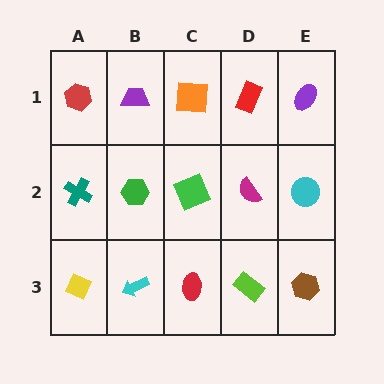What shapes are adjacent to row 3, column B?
A green hexagon (row 2, column B), a yellow diamond (row 3, column A), a red ellipse (row 3, column C).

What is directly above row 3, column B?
A green hexagon.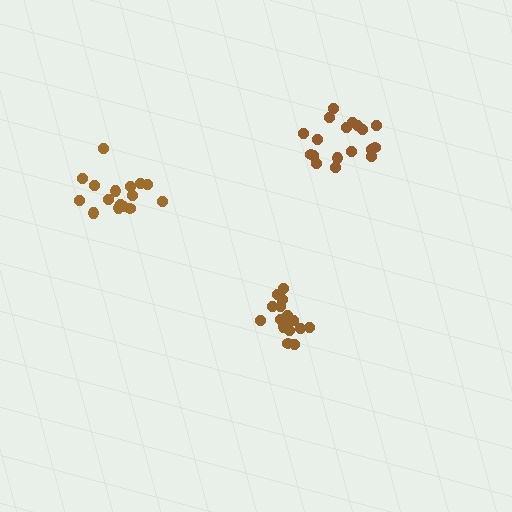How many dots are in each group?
Group 1: 16 dots, Group 2: 16 dots, Group 3: 18 dots (50 total).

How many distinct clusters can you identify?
There are 3 distinct clusters.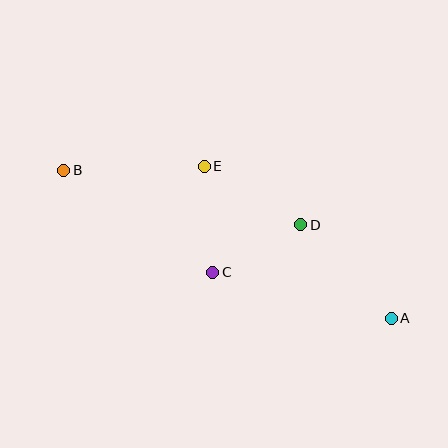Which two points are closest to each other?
Points C and D are closest to each other.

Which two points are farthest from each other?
Points A and B are farthest from each other.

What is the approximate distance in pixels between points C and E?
The distance between C and E is approximately 106 pixels.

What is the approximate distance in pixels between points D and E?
The distance between D and E is approximately 113 pixels.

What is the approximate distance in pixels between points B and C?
The distance between B and C is approximately 181 pixels.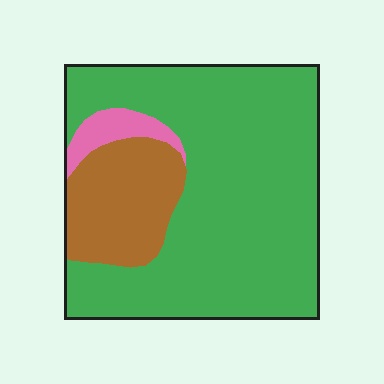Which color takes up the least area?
Pink, at roughly 5%.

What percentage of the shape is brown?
Brown takes up about one fifth (1/5) of the shape.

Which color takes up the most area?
Green, at roughly 75%.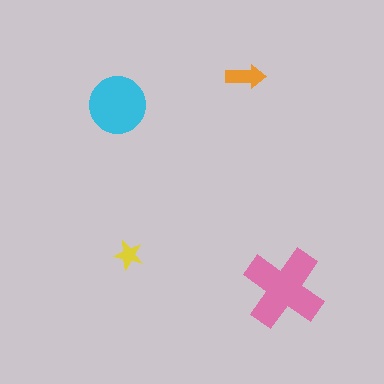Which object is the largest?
The pink cross.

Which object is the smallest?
The yellow star.